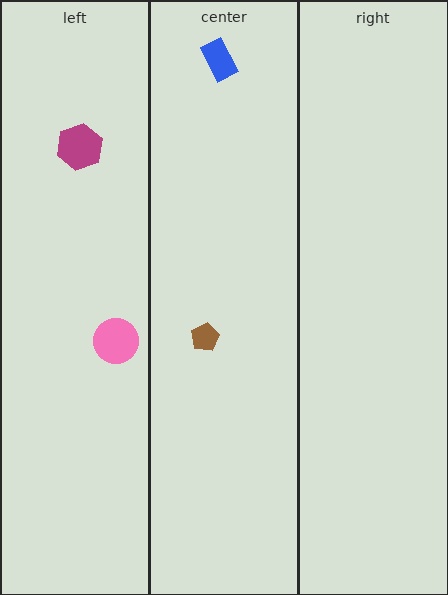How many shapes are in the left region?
2.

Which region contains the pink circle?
The left region.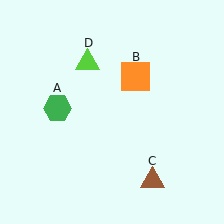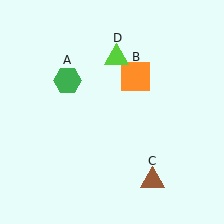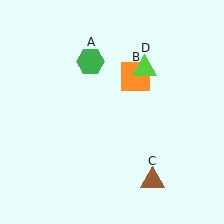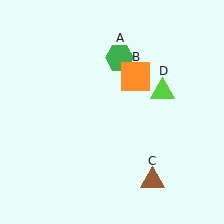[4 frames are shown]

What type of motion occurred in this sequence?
The green hexagon (object A), lime triangle (object D) rotated clockwise around the center of the scene.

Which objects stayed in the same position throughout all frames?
Orange square (object B) and brown triangle (object C) remained stationary.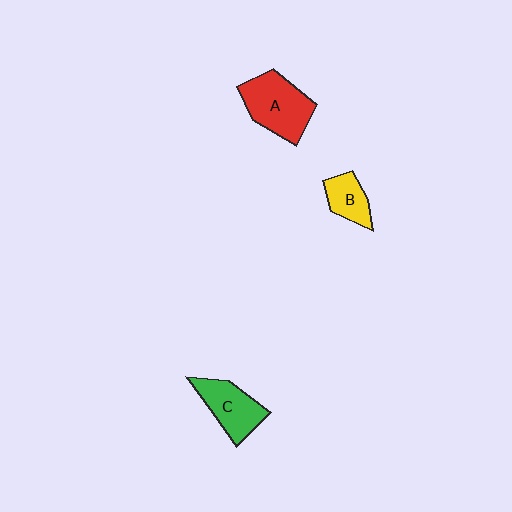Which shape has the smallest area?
Shape B (yellow).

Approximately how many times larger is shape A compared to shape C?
Approximately 1.3 times.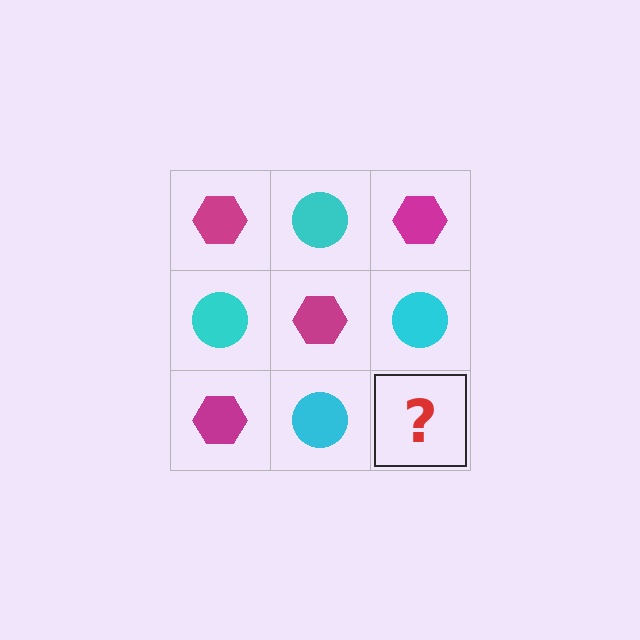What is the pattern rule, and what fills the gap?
The rule is that it alternates magenta hexagon and cyan circle in a checkerboard pattern. The gap should be filled with a magenta hexagon.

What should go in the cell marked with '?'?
The missing cell should contain a magenta hexagon.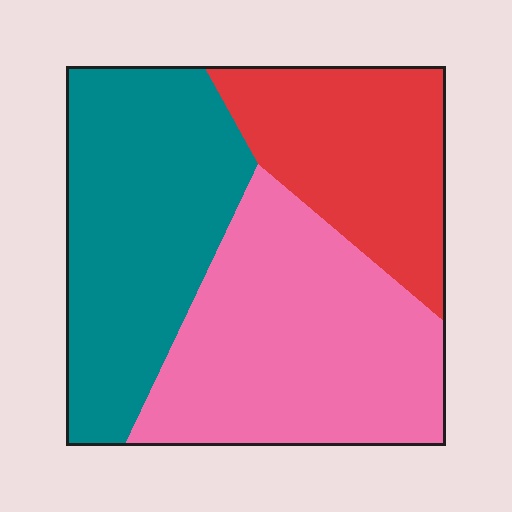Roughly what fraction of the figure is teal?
Teal covers about 35% of the figure.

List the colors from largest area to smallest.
From largest to smallest: pink, teal, red.